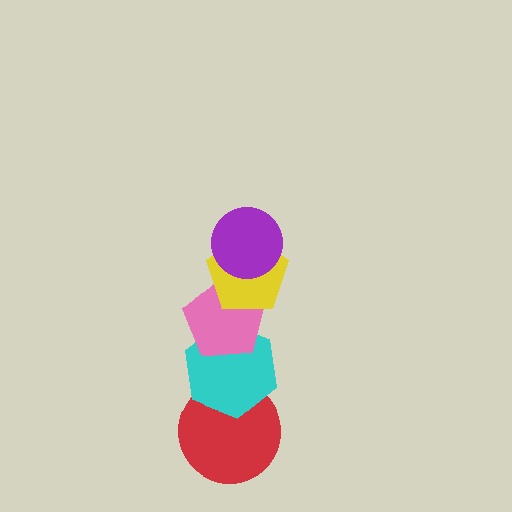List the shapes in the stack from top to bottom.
From top to bottom: the purple circle, the yellow pentagon, the pink pentagon, the cyan hexagon, the red circle.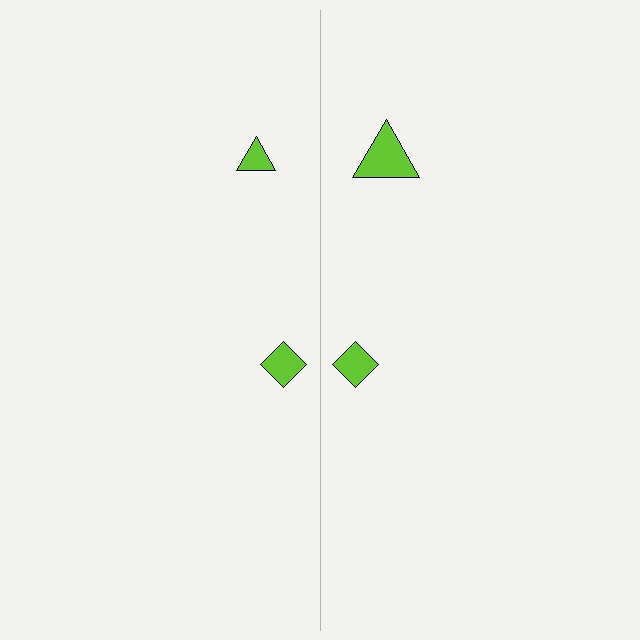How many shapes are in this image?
There are 4 shapes in this image.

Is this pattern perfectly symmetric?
No, the pattern is not perfectly symmetric. The lime triangle on the right side has a different size than its mirror counterpart.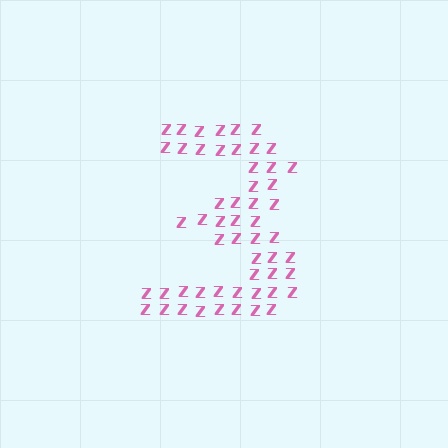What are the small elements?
The small elements are letter Z's.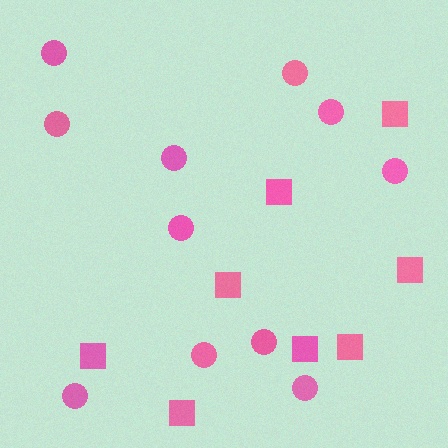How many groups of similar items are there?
There are 2 groups: one group of squares (8) and one group of circles (11).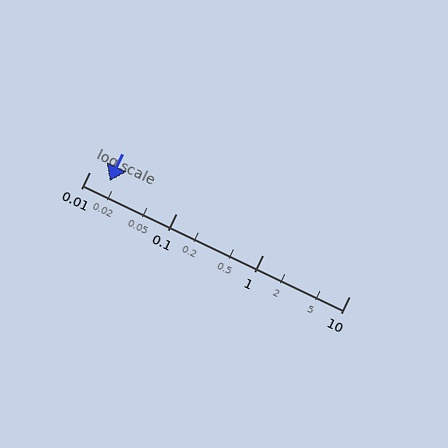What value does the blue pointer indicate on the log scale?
The pointer indicates approximately 0.017.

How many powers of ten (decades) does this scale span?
The scale spans 3 decades, from 0.01 to 10.